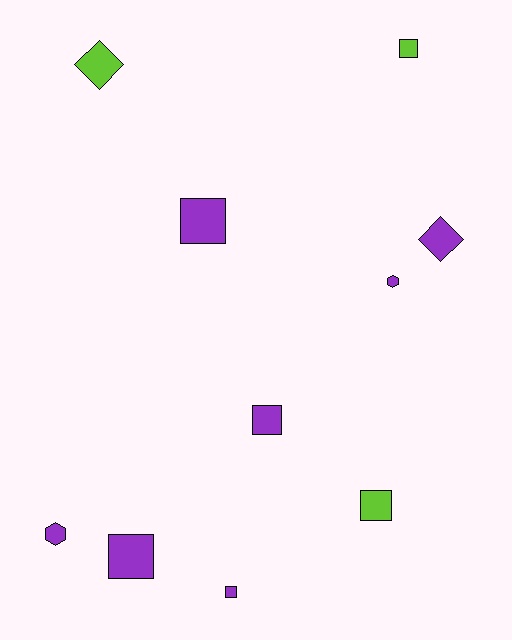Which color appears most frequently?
Purple, with 7 objects.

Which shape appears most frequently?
Square, with 6 objects.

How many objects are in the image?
There are 10 objects.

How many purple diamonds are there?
There is 1 purple diamond.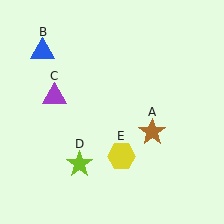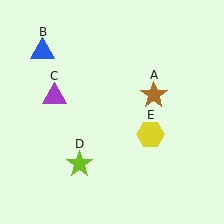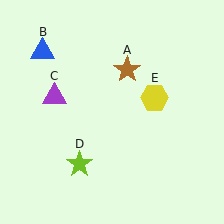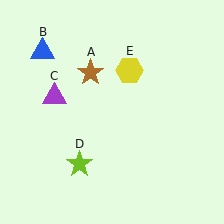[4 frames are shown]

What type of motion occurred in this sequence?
The brown star (object A), yellow hexagon (object E) rotated counterclockwise around the center of the scene.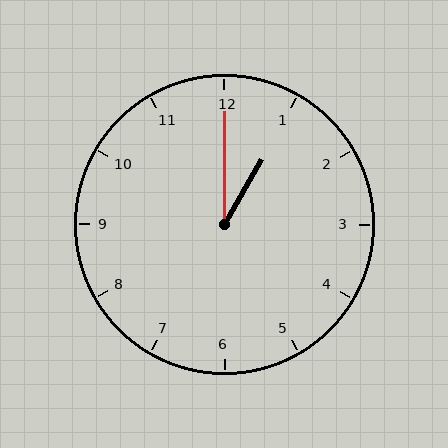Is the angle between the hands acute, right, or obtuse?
It is acute.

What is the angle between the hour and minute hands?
Approximately 30 degrees.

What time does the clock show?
1:00.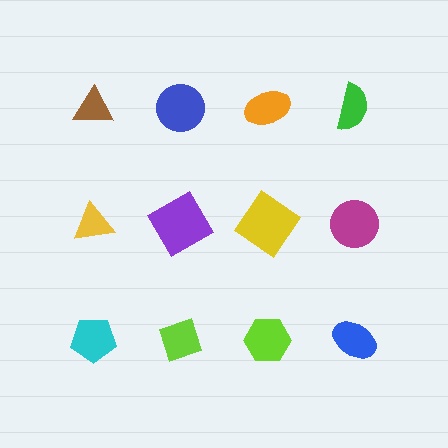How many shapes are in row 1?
4 shapes.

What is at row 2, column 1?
A yellow triangle.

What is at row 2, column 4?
A magenta circle.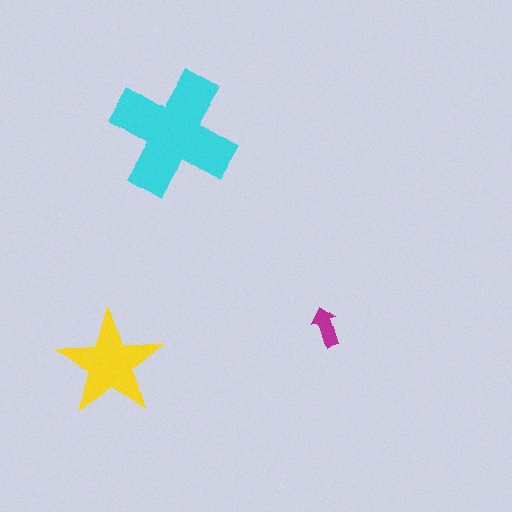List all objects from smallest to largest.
The magenta arrow, the yellow star, the cyan cross.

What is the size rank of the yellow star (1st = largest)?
2nd.